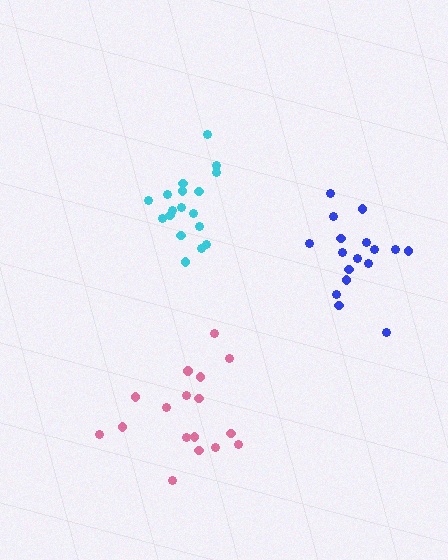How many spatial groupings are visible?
There are 3 spatial groupings.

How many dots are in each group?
Group 1: 17 dots, Group 2: 18 dots, Group 3: 17 dots (52 total).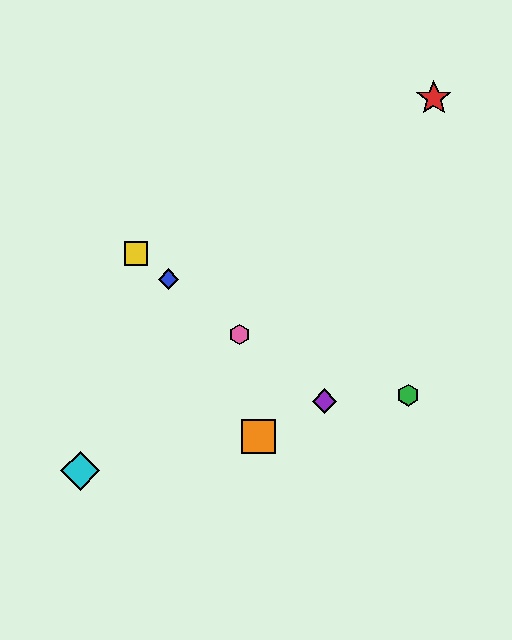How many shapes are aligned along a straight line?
4 shapes (the blue diamond, the yellow square, the purple diamond, the pink hexagon) are aligned along a straight line.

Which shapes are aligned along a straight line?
The blue diamond, the yellow square, the purple diamond, the pink hexagon are aligned along a straight line.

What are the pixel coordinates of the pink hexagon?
The pink hexagon is at (239, 335).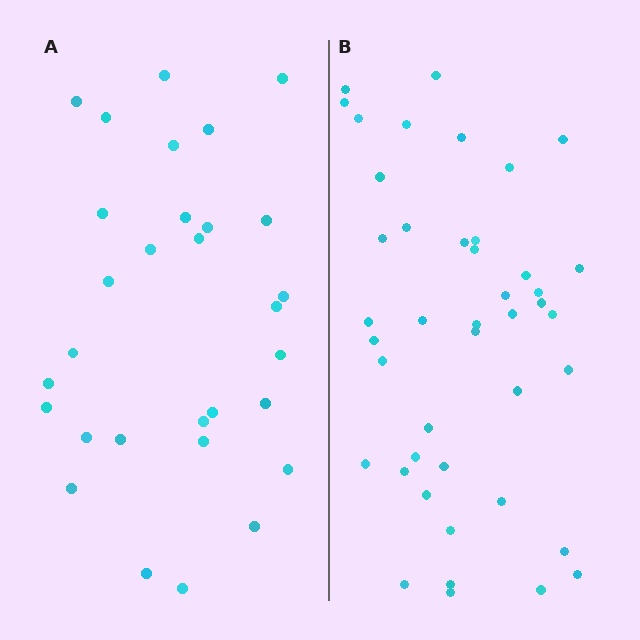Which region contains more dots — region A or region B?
Region B (the right region) has more dots.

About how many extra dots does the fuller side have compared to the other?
Region B has approximately 15 more dots than region A.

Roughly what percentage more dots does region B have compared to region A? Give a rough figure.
About 45% more.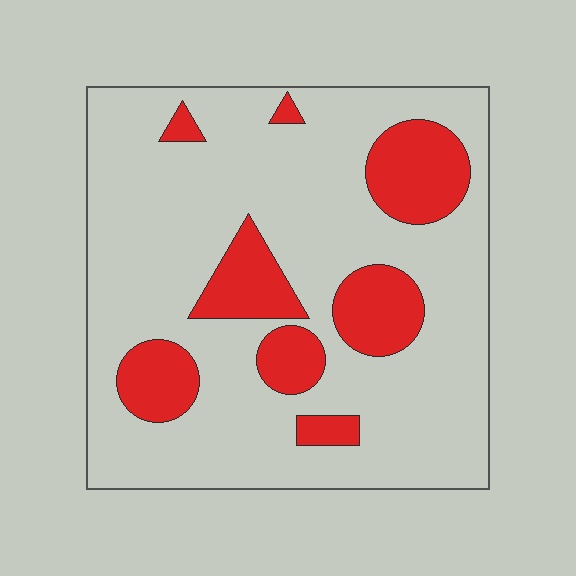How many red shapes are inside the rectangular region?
8.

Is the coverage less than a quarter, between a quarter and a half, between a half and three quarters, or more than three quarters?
Less than a quarter.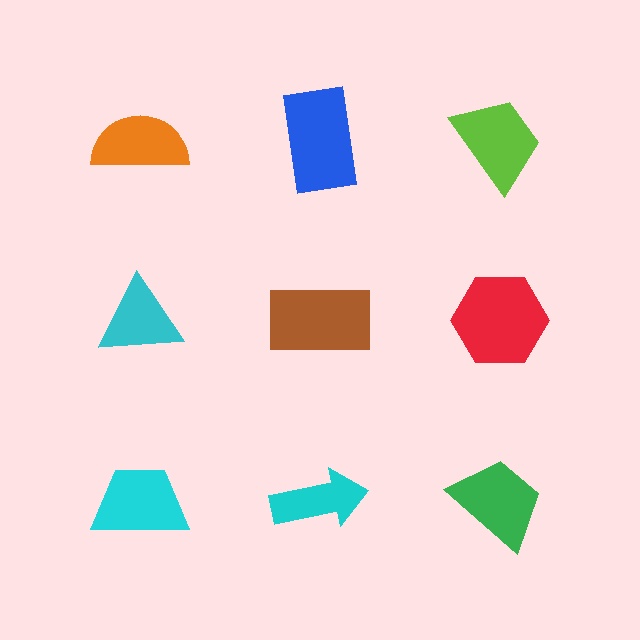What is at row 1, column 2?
A blue rectangle.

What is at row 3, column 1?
A cyan trapezoid.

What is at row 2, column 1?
A cyan triangle.